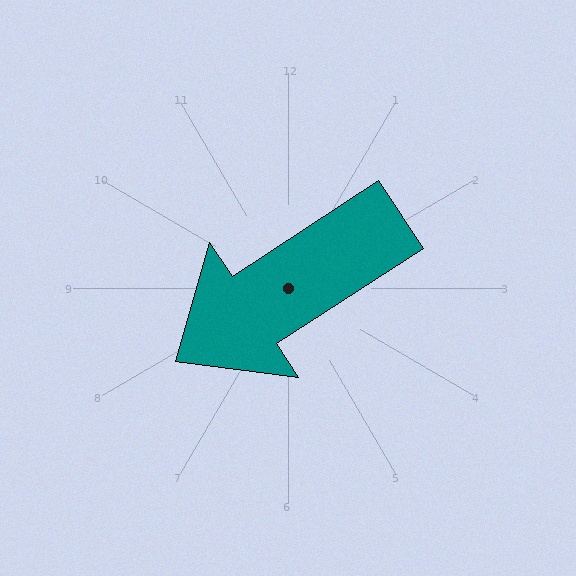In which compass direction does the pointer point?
Southwest.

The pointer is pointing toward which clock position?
Roughly 8 o'clock.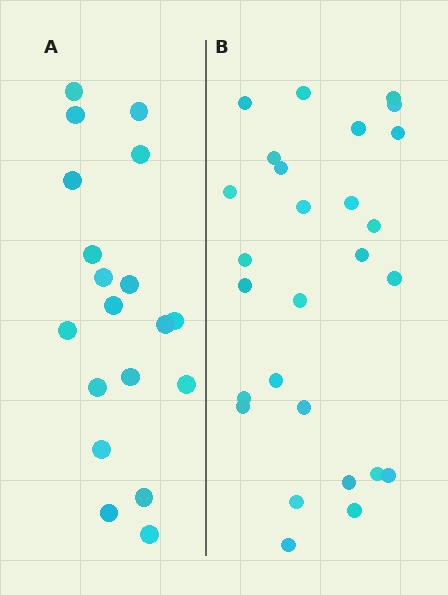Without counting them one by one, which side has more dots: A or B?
Region B (the right region) has more dots.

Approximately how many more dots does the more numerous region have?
Region B has roughly 8 or so more dots than region A.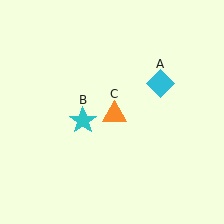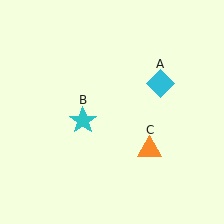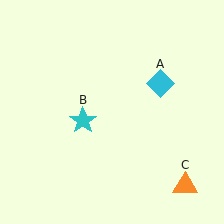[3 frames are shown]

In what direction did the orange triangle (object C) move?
The orange triangle (object C) moved down and to the right.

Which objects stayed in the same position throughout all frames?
Cyan diamond (object A) and cyan star (object B) remained stationary.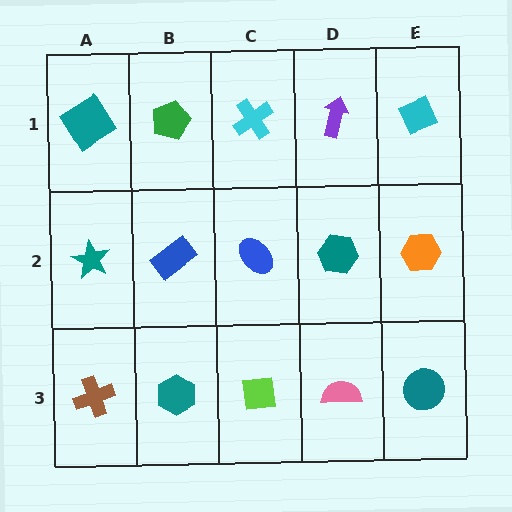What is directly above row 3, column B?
A blue rectangle.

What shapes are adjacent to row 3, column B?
A blue rectangle (row 2, column B), a brown cross (row 3, column A), a lime square (row 3, column C).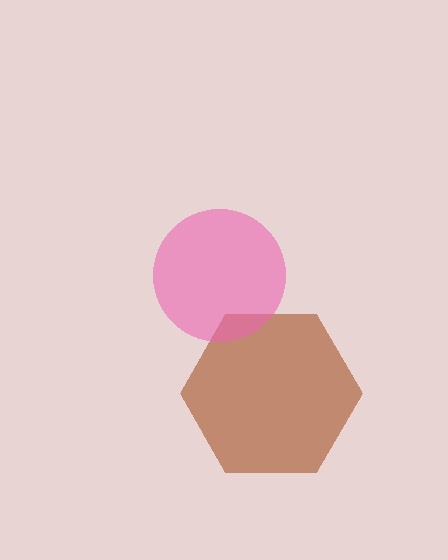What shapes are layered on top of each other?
The layered shapes are: a brown hexagon, a pink circle.